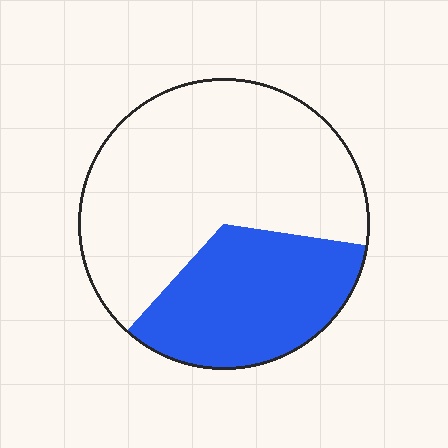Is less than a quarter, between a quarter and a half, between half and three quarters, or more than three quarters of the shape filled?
Between a quarter and a half.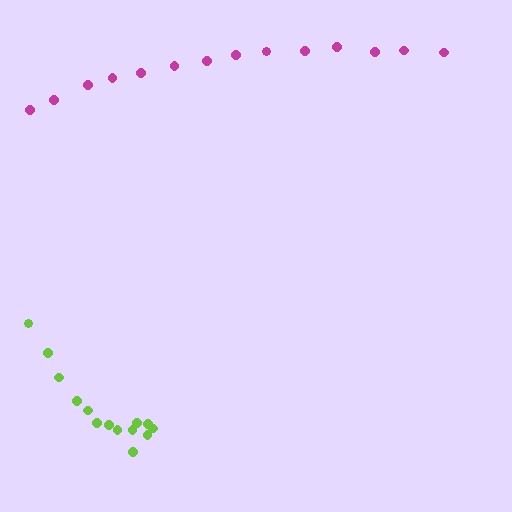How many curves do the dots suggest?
There are 2 distinct paths.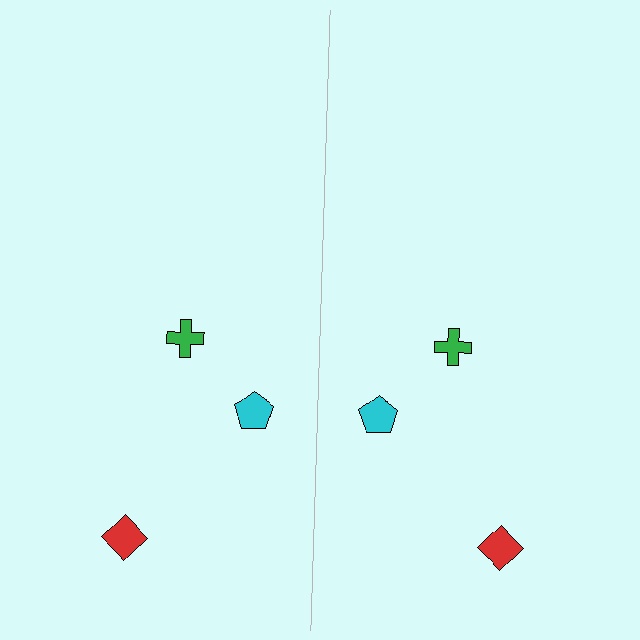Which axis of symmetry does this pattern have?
The pattern has a vertical axis of symmetry running through the center of the image.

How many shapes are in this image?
There are 6 shapes in this image.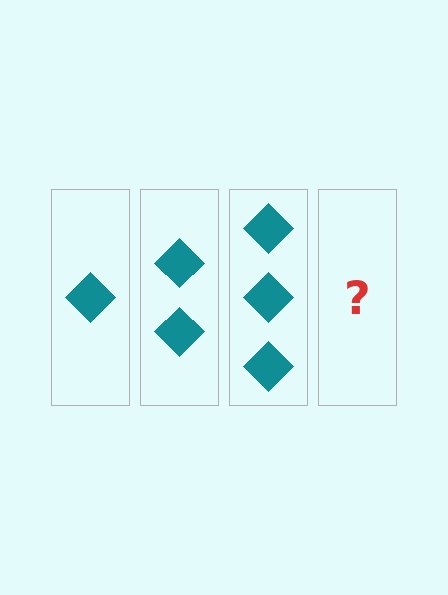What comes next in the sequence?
The next element should be 4 diamonds.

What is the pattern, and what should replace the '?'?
The pattern is that each step adds one more diamond. The '?' should be 4 diamonds.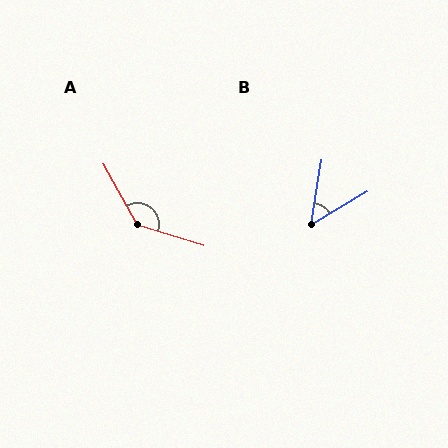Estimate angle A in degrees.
Approximately 136 degrees.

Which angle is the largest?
A, at approximately 136 degrees.